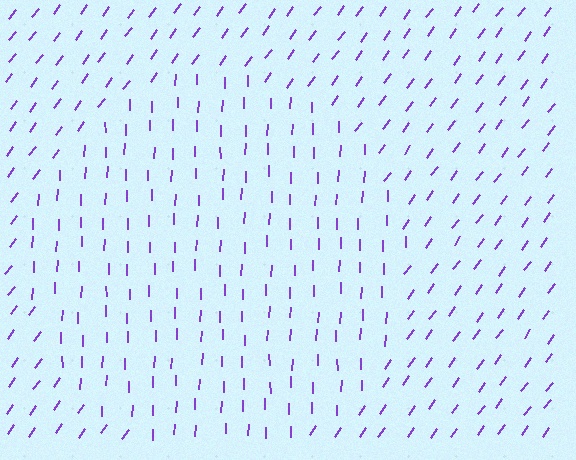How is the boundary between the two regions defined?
The boundary is defined purely by a change in line orientation (approximately 35 degrees difference). All lines are the same color and thickness.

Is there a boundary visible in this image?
Yes, there is a texture boundary formed by a change in line orientation.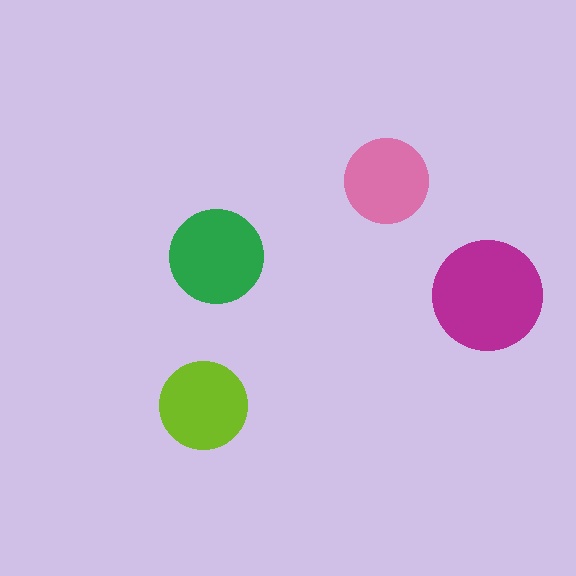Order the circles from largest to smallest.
the magenta one, the green one, the lime one, the pink one.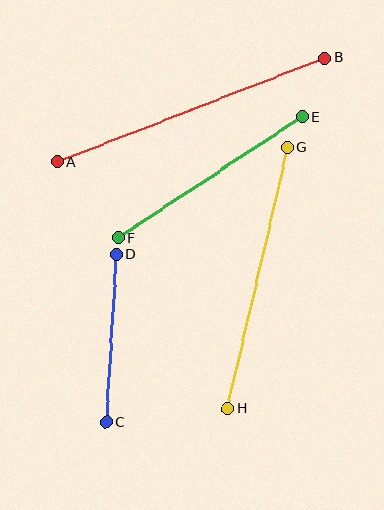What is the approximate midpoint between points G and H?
The midpoint is at approximately (257, 278) pixels.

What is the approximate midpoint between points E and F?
The midpoint is at approximately (210, 177) pixels.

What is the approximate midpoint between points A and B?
The midpoint is at approximately (191, 110) pixels.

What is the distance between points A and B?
The distance is approximately 286 pixels.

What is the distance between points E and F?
The distance is approximately 220 pixels.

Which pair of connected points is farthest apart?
Points A and B are farthest apart.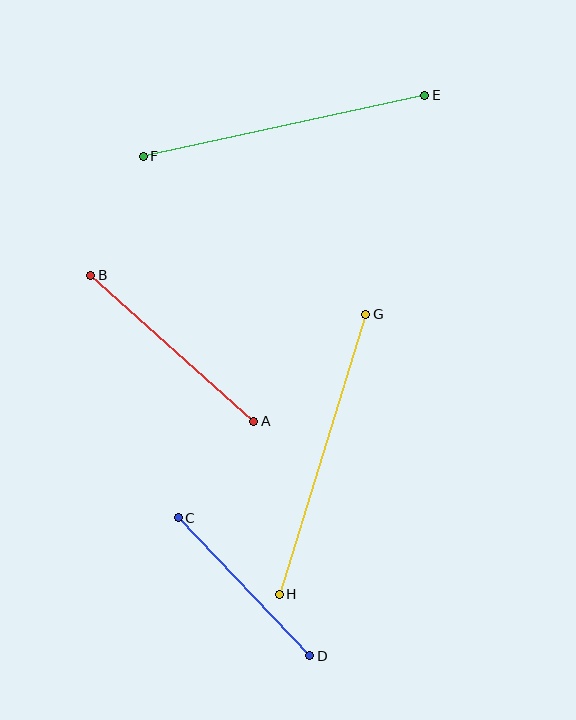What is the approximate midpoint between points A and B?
The midpoint is at approximately (172, 348) pixels.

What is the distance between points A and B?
The distance is approximately 219 pixels.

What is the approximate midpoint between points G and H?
The midpoint is at approximately (323, 454) pixels.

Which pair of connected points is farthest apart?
Points G and H are farthest apart.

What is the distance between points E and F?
The distance is approximately 288 pixels.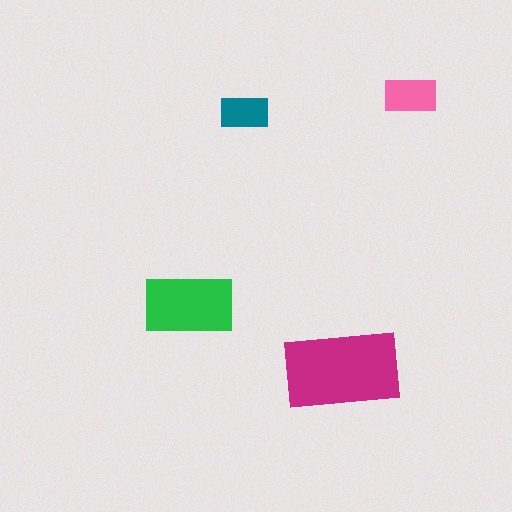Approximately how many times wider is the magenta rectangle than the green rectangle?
About 1.5 times wider.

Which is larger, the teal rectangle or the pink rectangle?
The pink one.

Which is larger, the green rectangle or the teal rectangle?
The green one.